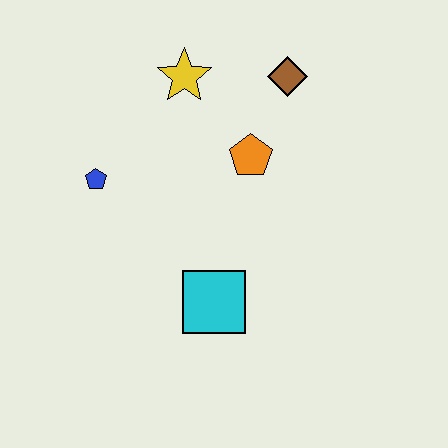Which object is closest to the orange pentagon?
The brown diamond is closest to the orange pentagon.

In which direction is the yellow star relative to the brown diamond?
The yellow star is to the left of the brown diamond.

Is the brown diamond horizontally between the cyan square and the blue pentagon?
No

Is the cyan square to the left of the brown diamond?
Yes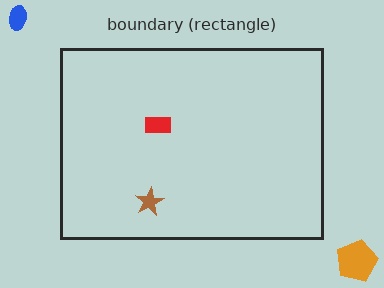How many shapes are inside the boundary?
2 inside, 2 outside.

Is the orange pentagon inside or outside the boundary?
Outside.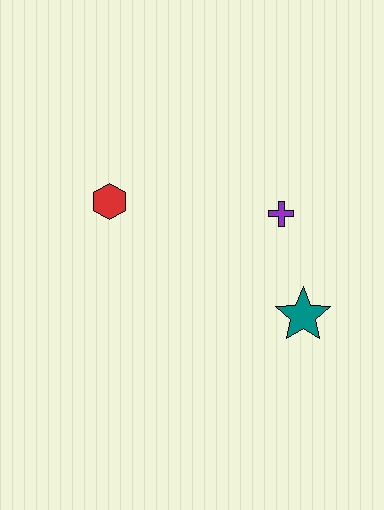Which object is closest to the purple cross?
The teal star is closest to the purple cross.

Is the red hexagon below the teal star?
No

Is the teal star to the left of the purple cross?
No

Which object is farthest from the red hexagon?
The teal star is farthest from the red hexagon.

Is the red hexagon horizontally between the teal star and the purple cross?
No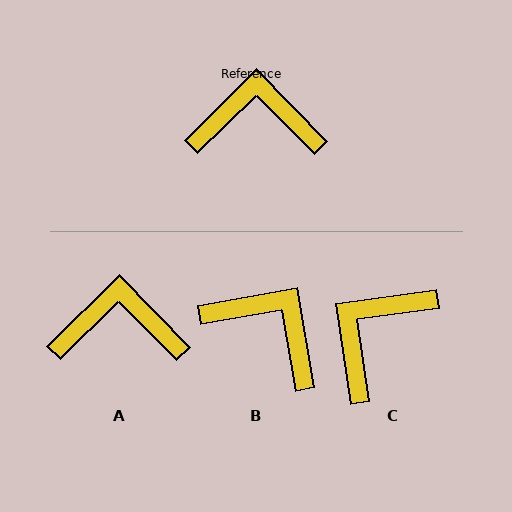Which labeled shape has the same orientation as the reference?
A.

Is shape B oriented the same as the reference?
No, it is off by about 35 degrees.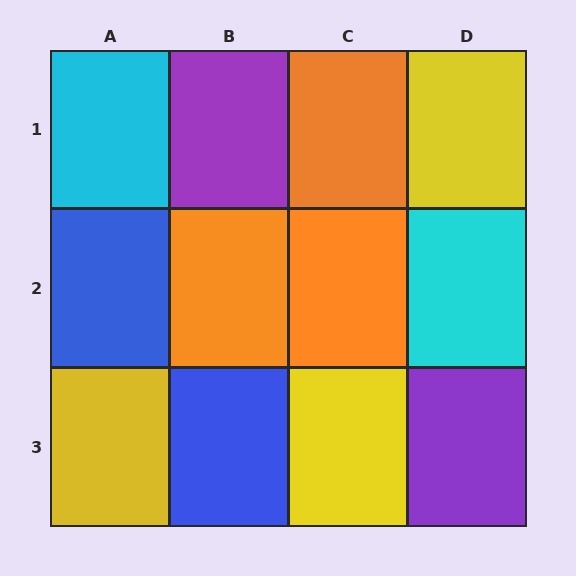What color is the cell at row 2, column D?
Cyan.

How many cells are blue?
2 cells are blue.